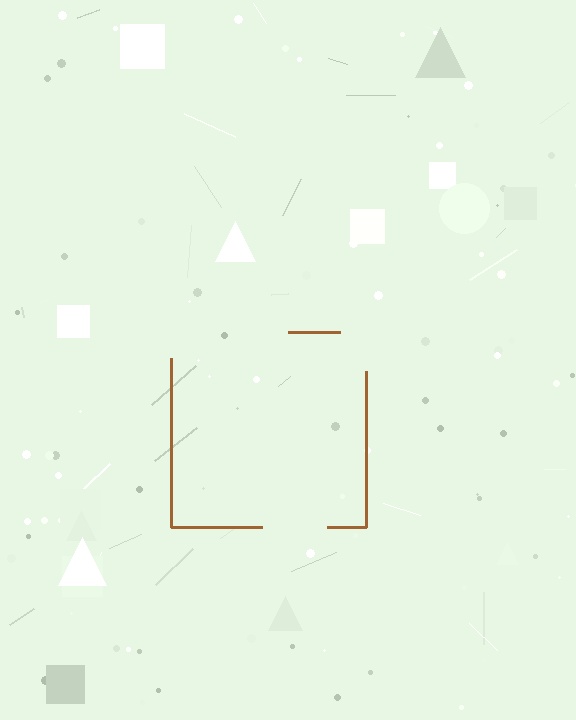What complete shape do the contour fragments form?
The contour fragments form a square.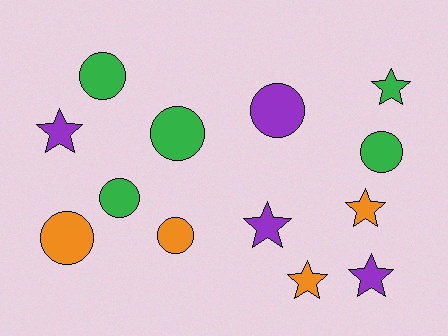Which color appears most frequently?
Green, with 5 objects.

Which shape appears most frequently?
Circle, with 7 objects.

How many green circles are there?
There are 4 green circles.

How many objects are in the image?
There are 13 objects.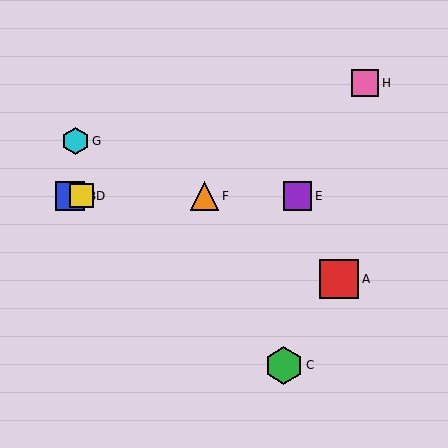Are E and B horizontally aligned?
Yes, both are at y≈196.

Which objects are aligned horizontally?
Objects B, D, E, F are aligned horizontally.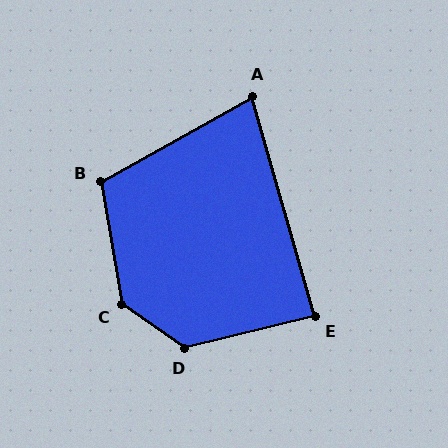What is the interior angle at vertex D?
Approximately 132 degrees (obtuse).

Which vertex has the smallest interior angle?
A, at approximately 77 degrees.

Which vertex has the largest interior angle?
C, at approximately 134 degrees.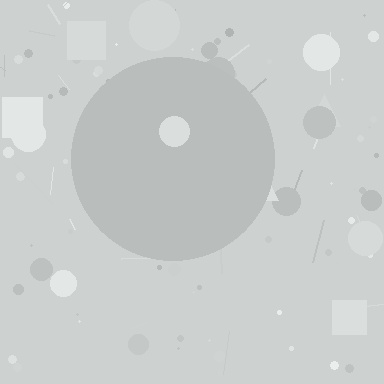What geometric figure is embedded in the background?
A circle is embedded in the background.